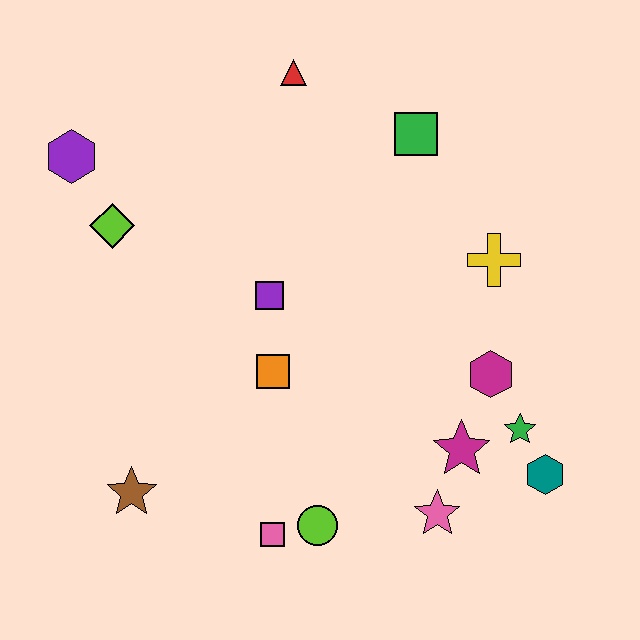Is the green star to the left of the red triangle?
No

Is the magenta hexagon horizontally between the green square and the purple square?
No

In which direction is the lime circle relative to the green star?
The lime circle is to the left of the green star.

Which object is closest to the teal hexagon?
The green star is closest to the teal hexagon.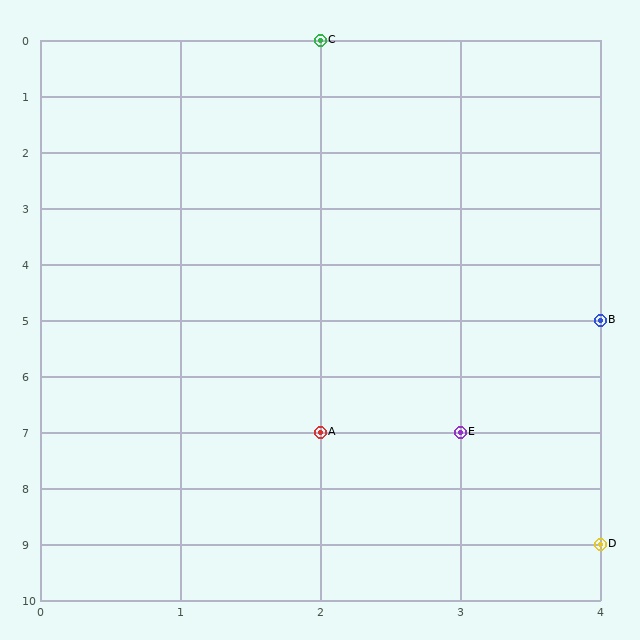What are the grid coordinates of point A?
Point A is at grid coordinates (2, 7).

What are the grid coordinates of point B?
Point B is at grid coordinates (4, 5).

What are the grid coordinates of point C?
Point C is at grid coordinates (2, 0).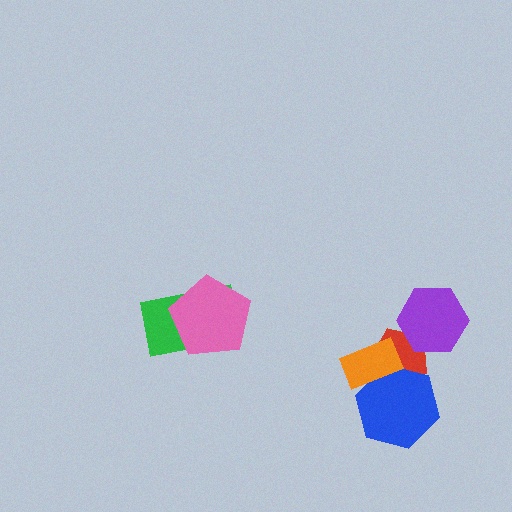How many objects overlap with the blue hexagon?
2 objects overlap with the blue hexagon.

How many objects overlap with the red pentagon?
3 objects overlap with the red pentagon.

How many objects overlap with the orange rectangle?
2 objects overlap with the orange rectangle.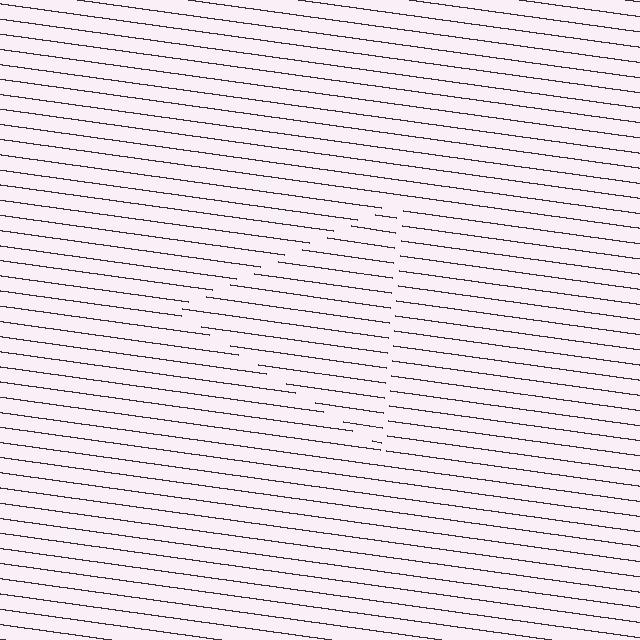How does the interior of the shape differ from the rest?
The interior of the shape contains the same grating, shifted by half a period — the contour is defined by the phase discontinuity where line-ends from the inner and outer gratings abut.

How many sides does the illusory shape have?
3 sides — the line-ends trace a triangle.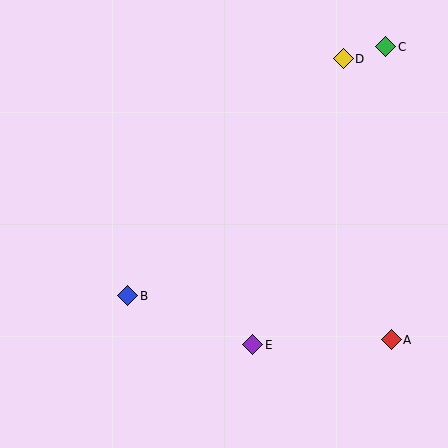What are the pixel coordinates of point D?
Point D is at (343, 59).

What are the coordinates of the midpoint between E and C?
The midpoint between E and C is at (319, 196).